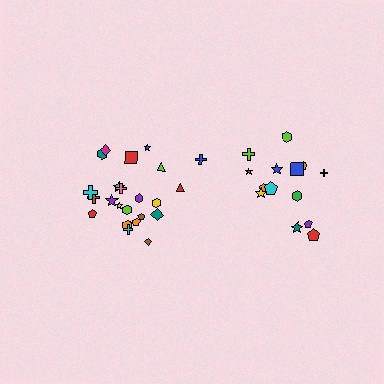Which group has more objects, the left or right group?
The left group.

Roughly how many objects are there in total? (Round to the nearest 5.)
Roughly 35 objects in total.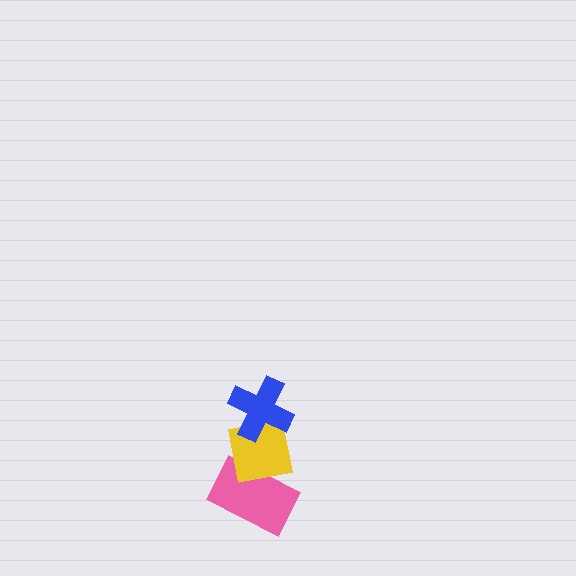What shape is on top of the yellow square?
The blue cross is on top of the yellow square.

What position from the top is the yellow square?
The yellow square is 2nd from the top.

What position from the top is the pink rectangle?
The pink rectangle is 3rd from the top.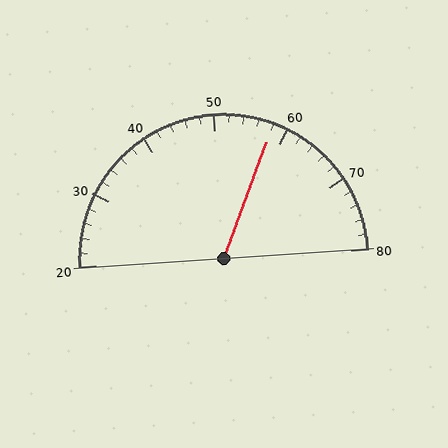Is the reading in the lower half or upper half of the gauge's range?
The reading is in the upper half of the range (20 to 80).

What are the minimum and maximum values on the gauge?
The gauge ranges from 20 to 80.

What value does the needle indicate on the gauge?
The needle indicates approximately 58.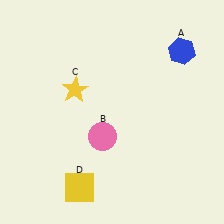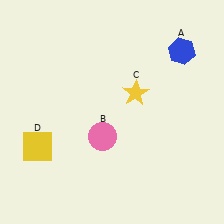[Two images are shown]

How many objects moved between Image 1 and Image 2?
2 objects moved between the two images.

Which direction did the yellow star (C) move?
The yellow star (C) moved right.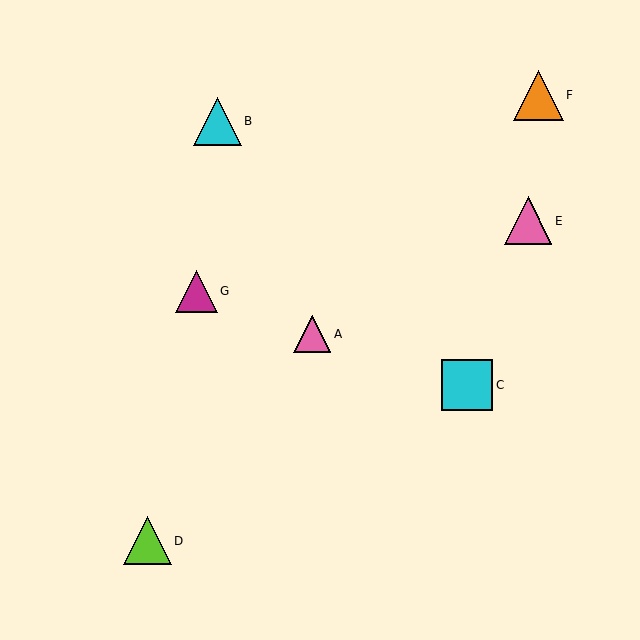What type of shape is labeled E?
Shape E is a pink triangle.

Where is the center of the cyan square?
The center of the cyan square is at (467, 385).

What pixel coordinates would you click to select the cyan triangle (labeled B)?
Click at (218, 121) to select the cyan triangle B.